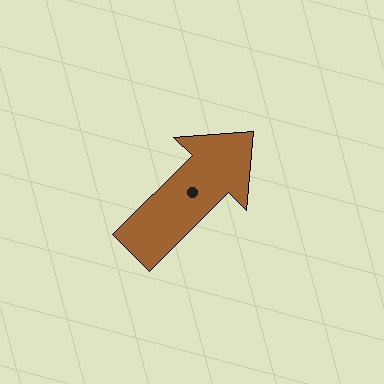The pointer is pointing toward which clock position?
Roughly 2 o'clock.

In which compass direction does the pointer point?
Northeast.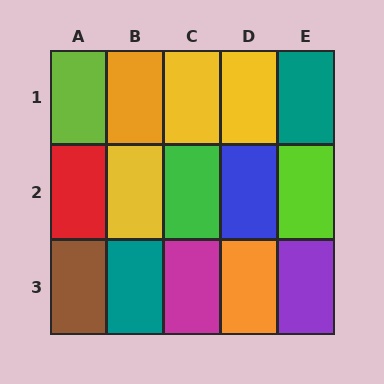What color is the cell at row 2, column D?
Blue.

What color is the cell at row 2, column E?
Lime.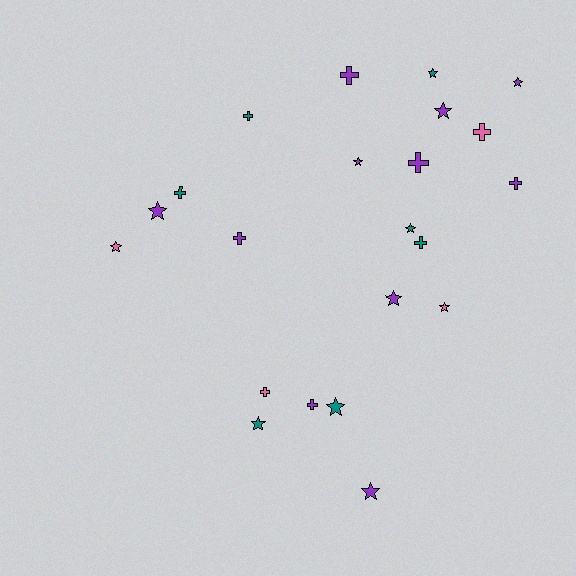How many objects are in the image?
There are 22 objects.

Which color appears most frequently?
Purple, with 11 objects.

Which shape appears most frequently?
Star, with 12 objects.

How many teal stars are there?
There are 4 teal stars.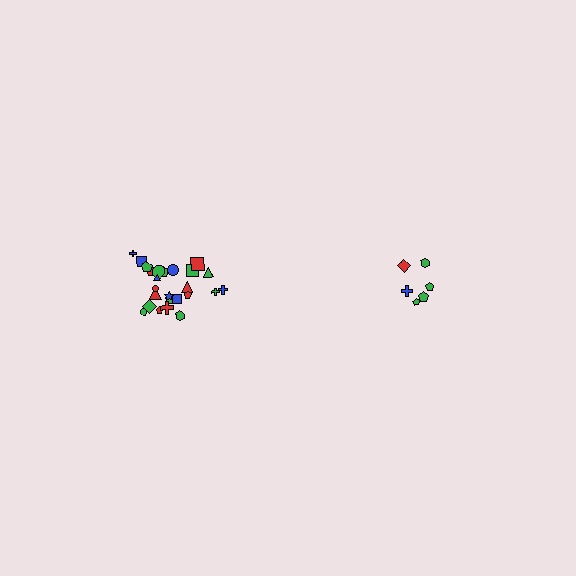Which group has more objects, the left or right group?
The left group.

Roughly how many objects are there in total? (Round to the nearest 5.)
Roughly 30 objects in total.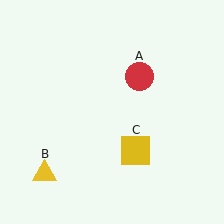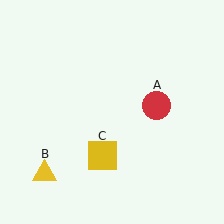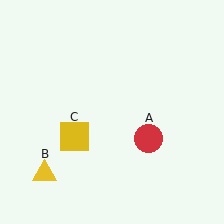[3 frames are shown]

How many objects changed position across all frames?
2 objects changed position: red circle (object A), yellow square (object C).